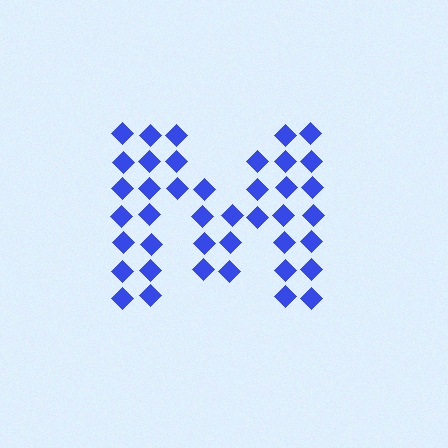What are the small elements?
The small elements are diamonds.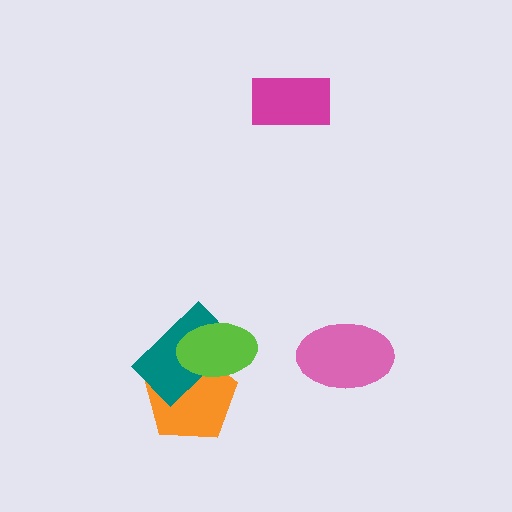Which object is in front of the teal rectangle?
The lime ellipse is in front of the teal rectangle.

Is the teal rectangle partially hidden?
Yes, it is partially covered by another shape.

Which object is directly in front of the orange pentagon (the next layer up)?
The teal rectangle is directly in front of the orange pentagon.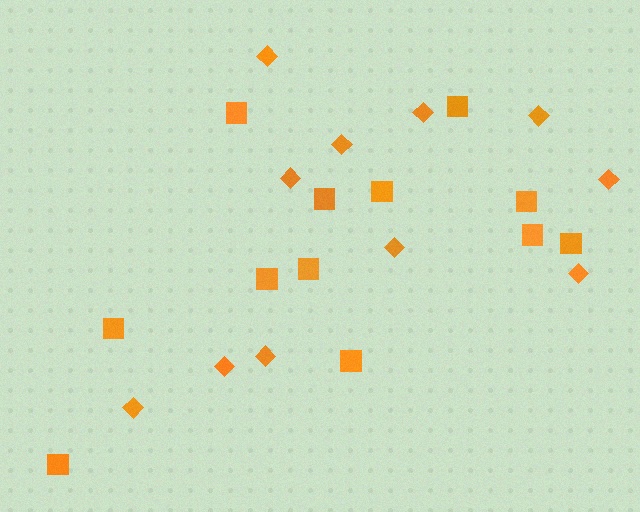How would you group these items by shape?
There are 2 groups: one group of diamonds (11) and one group of squares (12).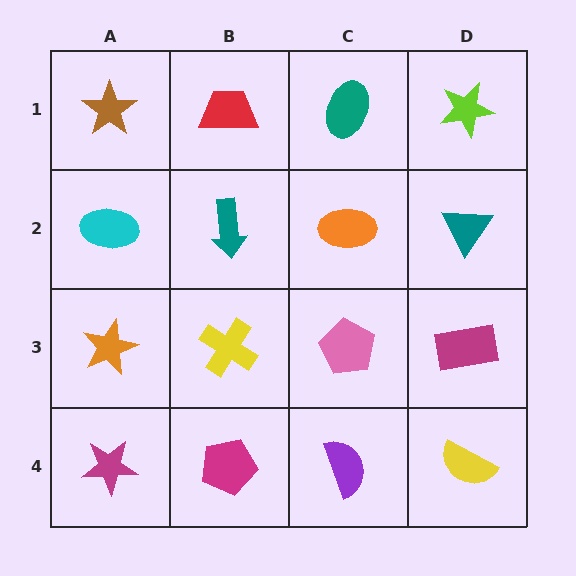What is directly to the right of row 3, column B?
A pink pentagon.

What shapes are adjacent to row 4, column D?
A magenta rectangle (row 3, column D), a purple semicircle (row 4, column C).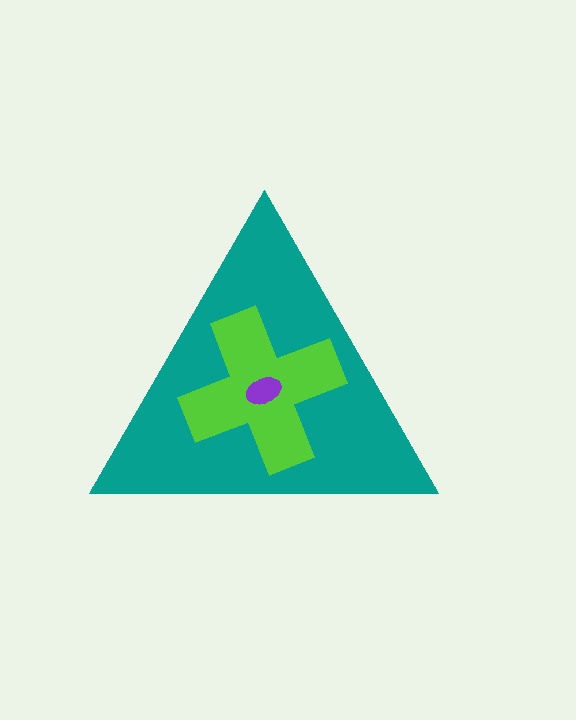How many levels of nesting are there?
3.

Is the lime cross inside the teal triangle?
Yes.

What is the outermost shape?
The teal triangle.